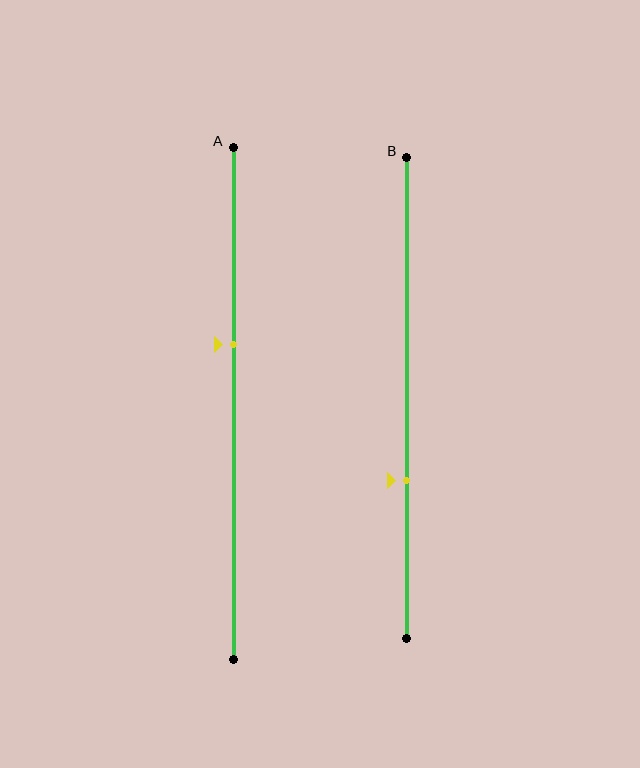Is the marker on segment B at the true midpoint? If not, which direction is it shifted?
No, the marker on segment B is shifted downward by about 17% of the segment length.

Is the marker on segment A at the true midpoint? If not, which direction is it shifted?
No, the marker on segment A is shifted upward by about 12% of the segment length.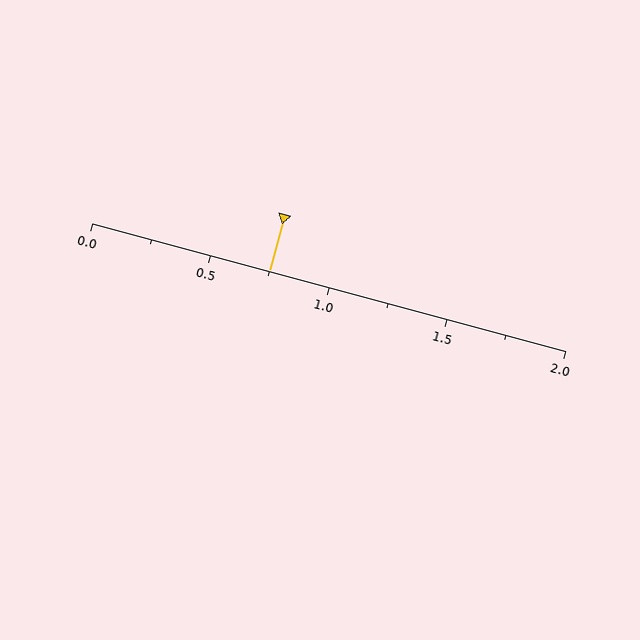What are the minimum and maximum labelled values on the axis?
The axis runs from 0.0 to 2.0.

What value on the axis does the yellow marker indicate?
The marker indicates approximately 0.75.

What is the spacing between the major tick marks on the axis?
The major ticks are spaced 0.5 apart.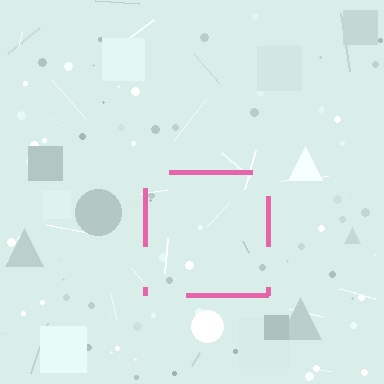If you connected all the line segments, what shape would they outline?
They would outline a square.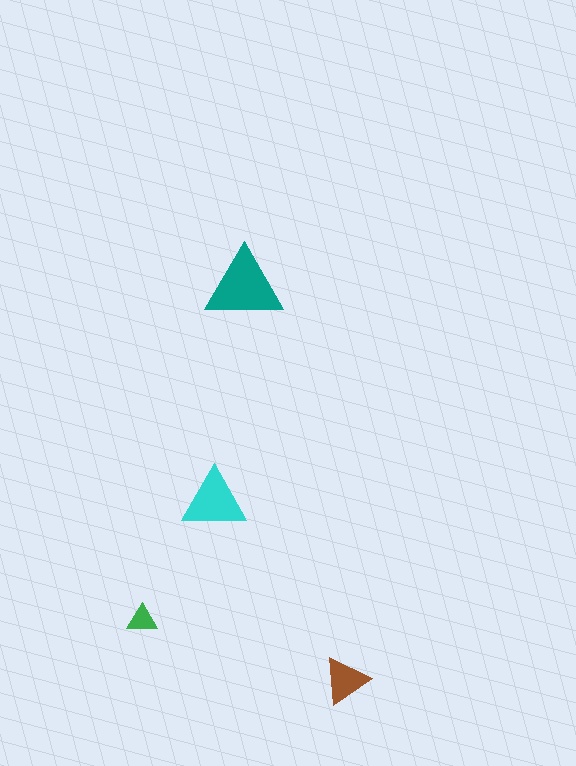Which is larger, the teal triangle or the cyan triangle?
The teal one.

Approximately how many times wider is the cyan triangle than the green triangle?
About 2 times wider.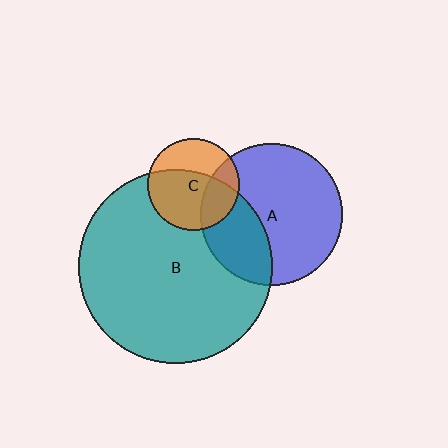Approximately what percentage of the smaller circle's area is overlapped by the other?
Approximately 30%.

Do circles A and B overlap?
Yes.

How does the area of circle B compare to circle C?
Approximately 4.4 times.